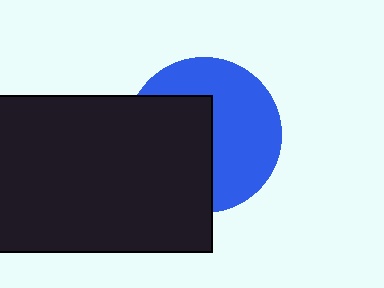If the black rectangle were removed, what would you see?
You would see the complete blue circle.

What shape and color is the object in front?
The object in front is a black rectangle.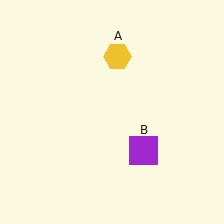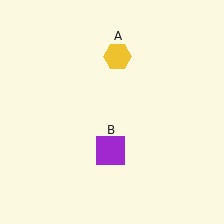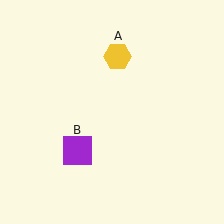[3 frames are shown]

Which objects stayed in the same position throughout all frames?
Yellow hexagon (object A) remained stationary.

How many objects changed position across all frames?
1 object changed position: purple square (object B).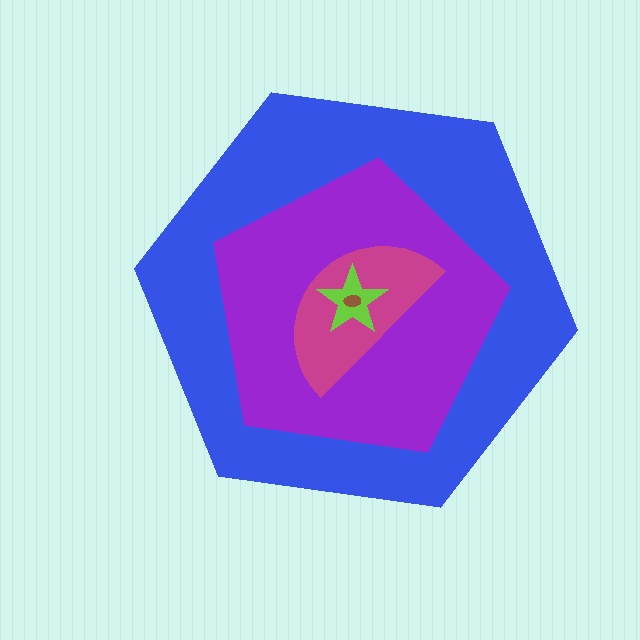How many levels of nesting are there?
5.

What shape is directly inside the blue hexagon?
The purple pentagon.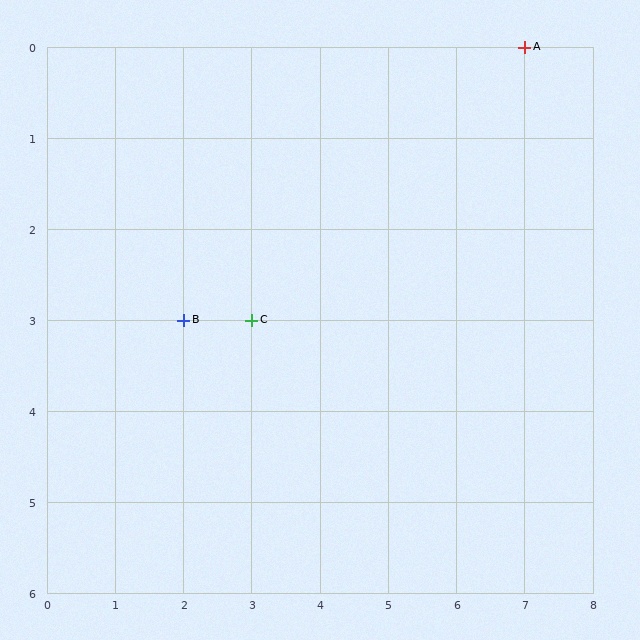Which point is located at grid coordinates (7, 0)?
Point A is at (7, 0).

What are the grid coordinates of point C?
Point C is at grid coordinates (3, 3).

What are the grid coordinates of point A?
Point A is at grid coordinates (7, 0).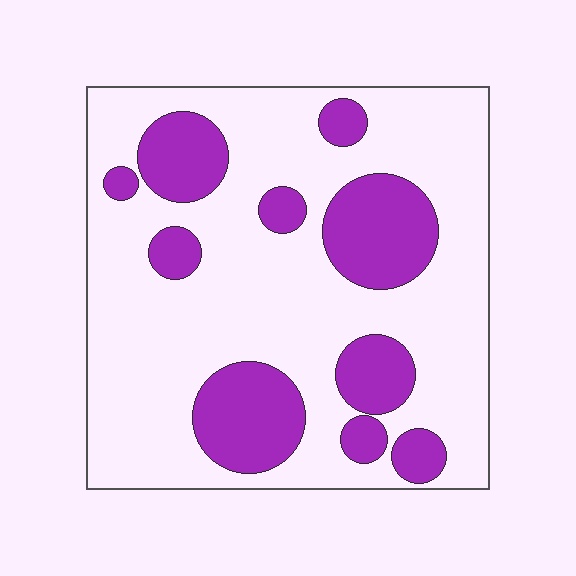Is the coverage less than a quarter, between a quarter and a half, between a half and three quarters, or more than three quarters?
Between a quarter and a half.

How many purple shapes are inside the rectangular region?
10.